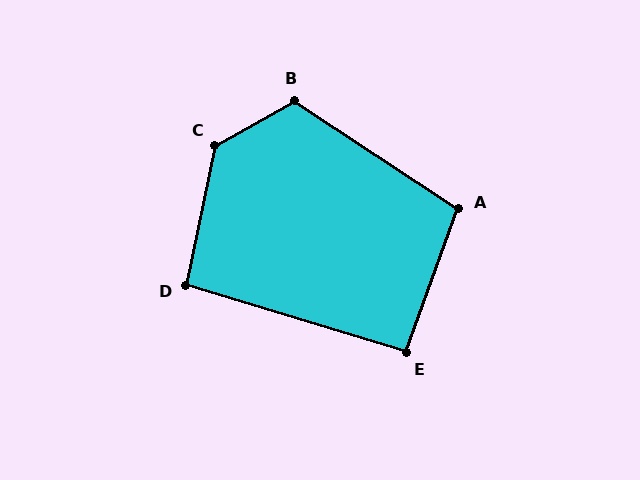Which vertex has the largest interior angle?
C, at approximately 131 degrees.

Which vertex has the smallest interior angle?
E, at approximately 93 degrees.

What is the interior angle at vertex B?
Approximately 117 degrees (obtuse).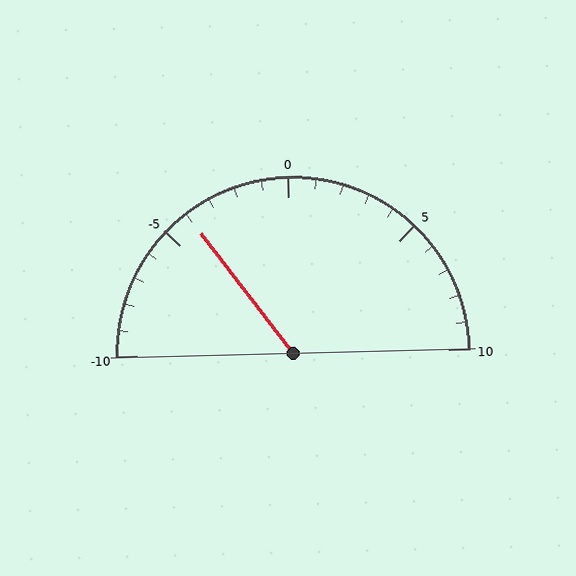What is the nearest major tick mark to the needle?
The nearest major tick mark is -5.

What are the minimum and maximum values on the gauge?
The gauge ranges from -10 to 10.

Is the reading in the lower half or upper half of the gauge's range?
The reading is in the lower half of the range (-10 to 10).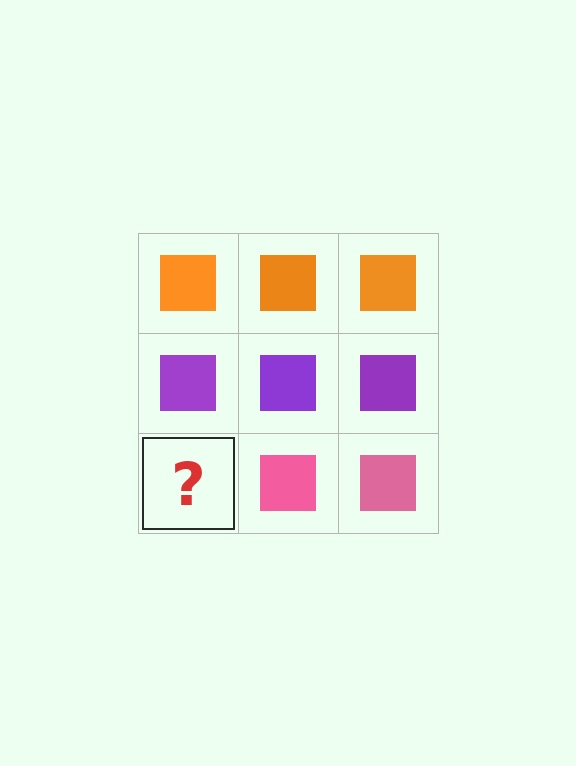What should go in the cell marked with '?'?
The missing cell should contain a pink square.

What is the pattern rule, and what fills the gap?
The rule is that each row has a consistent color. The gap should be filled with a pink square.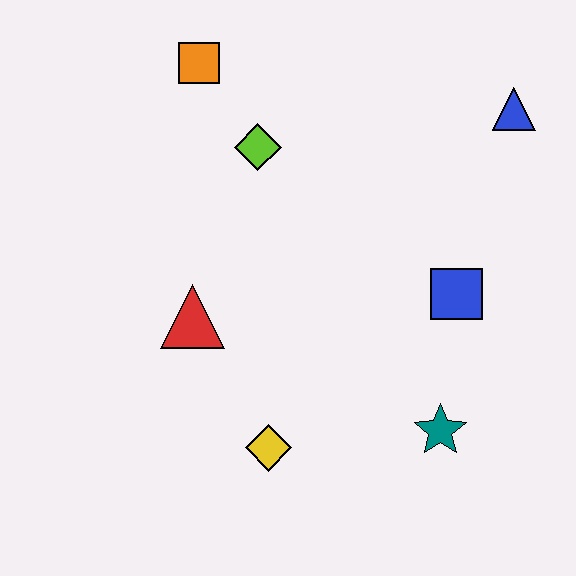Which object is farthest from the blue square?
The orange square is farthest from the blue square.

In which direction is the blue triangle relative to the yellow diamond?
The blue triangle is above the yellow diamond.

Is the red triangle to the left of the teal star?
Yes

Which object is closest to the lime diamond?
The orange square is closest to the lime diamond.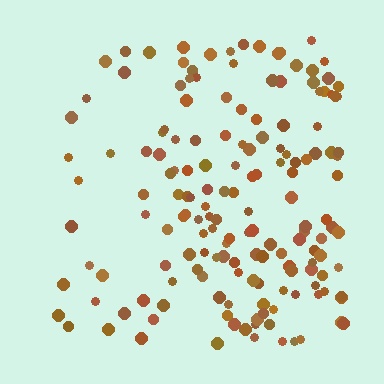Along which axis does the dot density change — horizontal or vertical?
Horizontal.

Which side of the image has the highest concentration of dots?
The right.